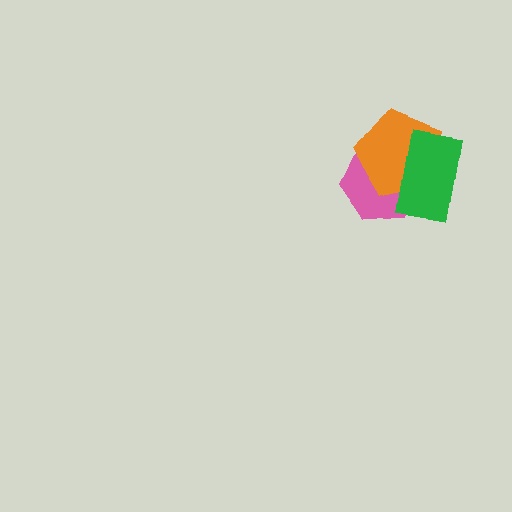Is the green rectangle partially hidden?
No, no other shape covers it.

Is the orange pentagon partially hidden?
Yes, it is partially covered by another shape.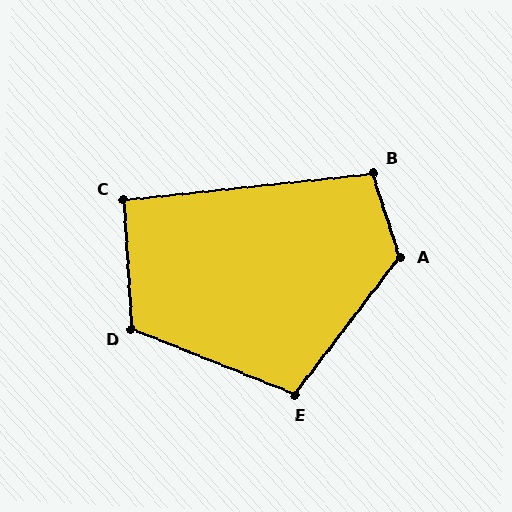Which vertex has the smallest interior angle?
C, at approximately 92 degrees.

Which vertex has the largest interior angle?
A, at approximately 125 degrees.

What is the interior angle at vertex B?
Approximately 101 degrees (obtuse).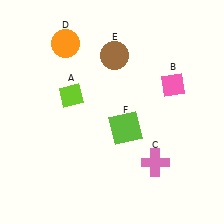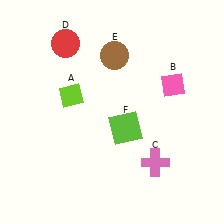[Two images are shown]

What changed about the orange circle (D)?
In Image 1, D is orange. In Image 2, it changed to red.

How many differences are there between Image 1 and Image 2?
There is 1 difference between the two images.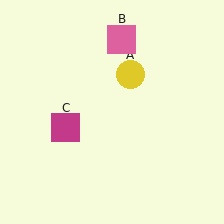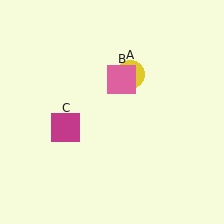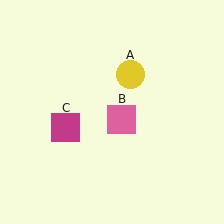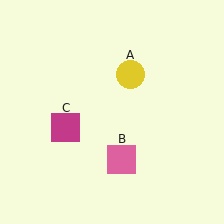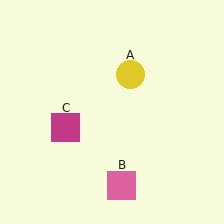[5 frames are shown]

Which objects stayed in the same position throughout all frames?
Yellow circle (object A) and magenta square (object C) remained stationary.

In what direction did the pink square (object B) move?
The pink square (object B) moved down.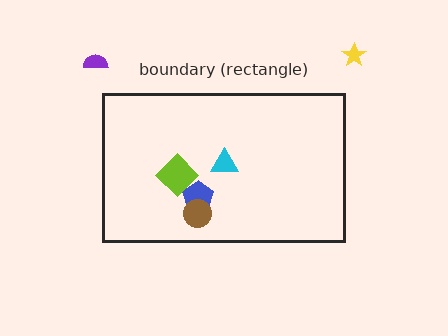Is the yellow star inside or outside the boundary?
Outside.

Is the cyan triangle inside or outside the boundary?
Inside.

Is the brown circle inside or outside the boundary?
Inside.